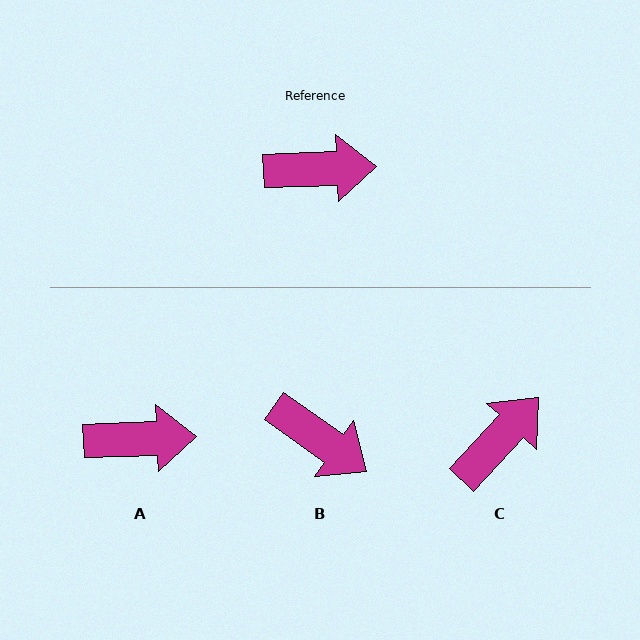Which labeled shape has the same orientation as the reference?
A.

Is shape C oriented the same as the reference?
No, it is off by about 45 degrees.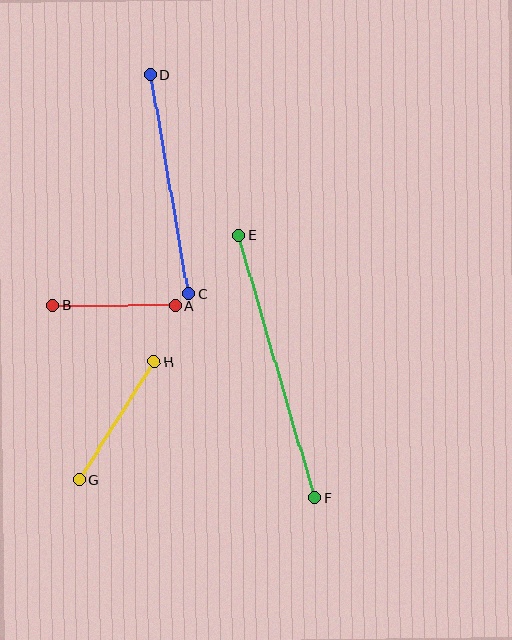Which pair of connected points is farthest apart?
Points E and F are farthest apart.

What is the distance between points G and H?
The distance is approximately 140 pixels.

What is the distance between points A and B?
The distance is approximately 122 pixels.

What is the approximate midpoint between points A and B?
The midpoint is at approximately (114, 306) pixels.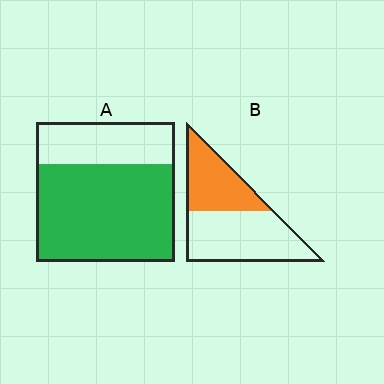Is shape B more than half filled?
No.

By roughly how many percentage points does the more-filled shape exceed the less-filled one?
By roughly 30 percentage points (A over B).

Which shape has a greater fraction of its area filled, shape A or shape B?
Shape A.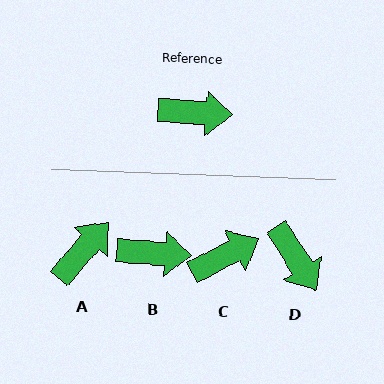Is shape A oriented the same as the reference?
No, it is off by about 53 degrees.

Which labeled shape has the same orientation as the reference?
B.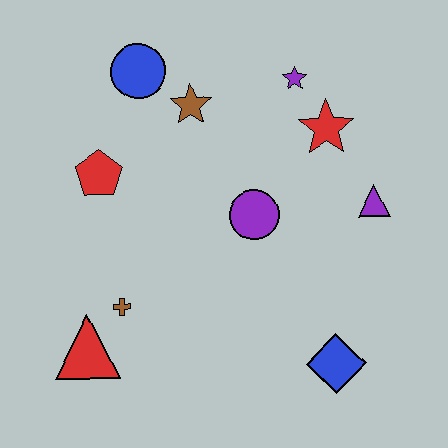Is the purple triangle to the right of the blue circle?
Yes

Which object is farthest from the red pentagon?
The blue diamond is farthest from the red pentagon.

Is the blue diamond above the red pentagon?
No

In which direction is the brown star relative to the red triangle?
The brown star is above the red triangle.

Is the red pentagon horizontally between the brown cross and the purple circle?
No